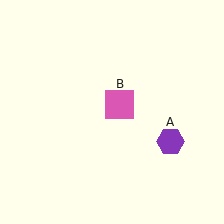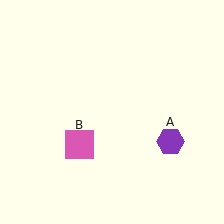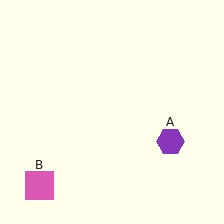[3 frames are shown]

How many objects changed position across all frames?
1 object changed position: pink square (object B).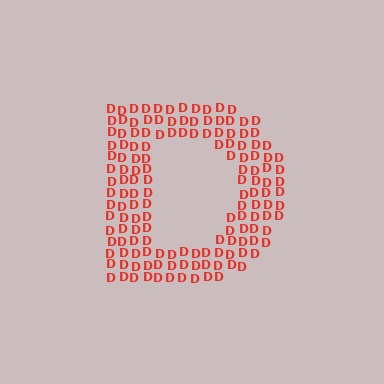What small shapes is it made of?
It is made of small letter D's.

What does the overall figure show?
The overall figure shows the letter D.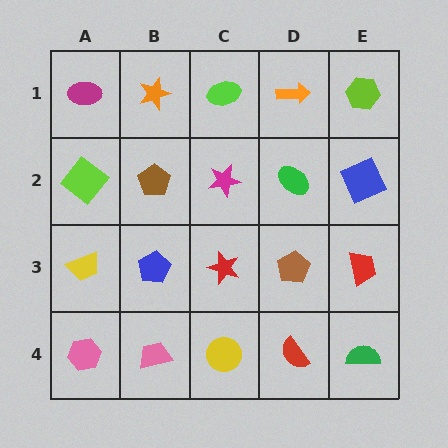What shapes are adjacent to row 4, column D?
A brown pentagon (row 3, column D), a yellow circle (row 4, column C), a green semicircle (row 4, column E).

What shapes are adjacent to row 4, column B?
A blue pentagon (row 3, column B), a pink hexagon (row 4, column A), a yellow circle (row 4, column C).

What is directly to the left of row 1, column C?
An orange star.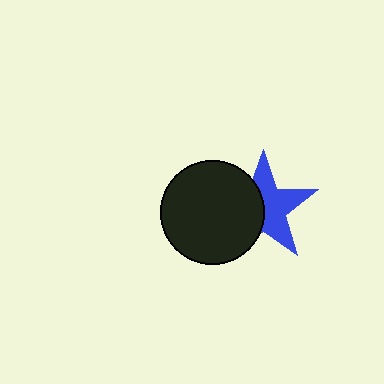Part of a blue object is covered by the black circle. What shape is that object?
It is a star.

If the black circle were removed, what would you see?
You would see the complete blue star.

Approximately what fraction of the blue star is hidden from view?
Roughly 45% of the blue star is hidden behind the black circle.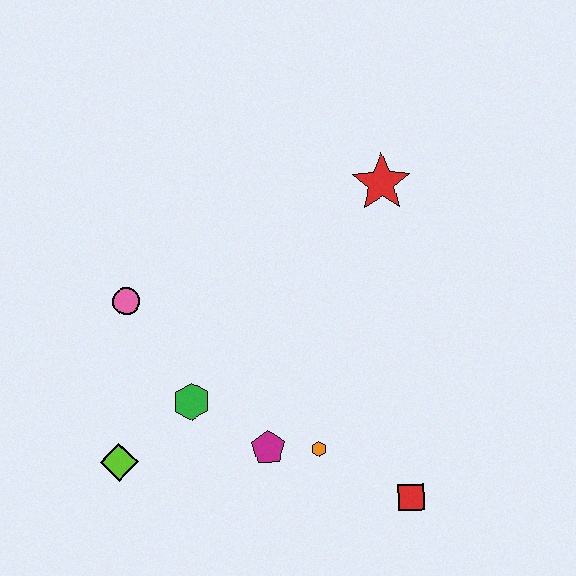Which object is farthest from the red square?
The pink circle is farthest from the red square.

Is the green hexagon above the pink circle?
No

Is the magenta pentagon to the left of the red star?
Yes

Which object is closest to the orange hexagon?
The magenta pentagon is closest to the orange hexagon.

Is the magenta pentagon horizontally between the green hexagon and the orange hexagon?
Yes